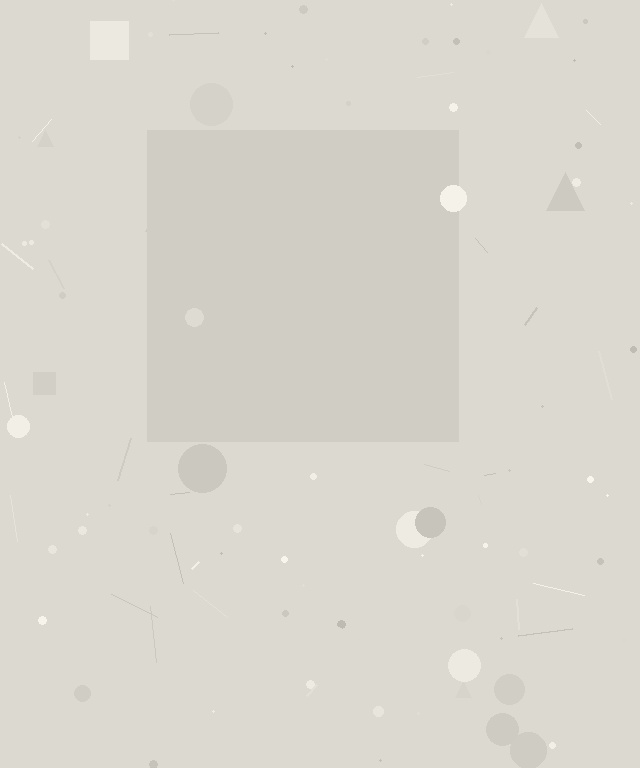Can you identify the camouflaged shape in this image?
The camouflaged shape is a square.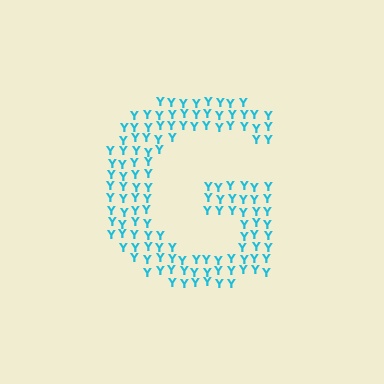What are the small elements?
The small elements are letter Y's.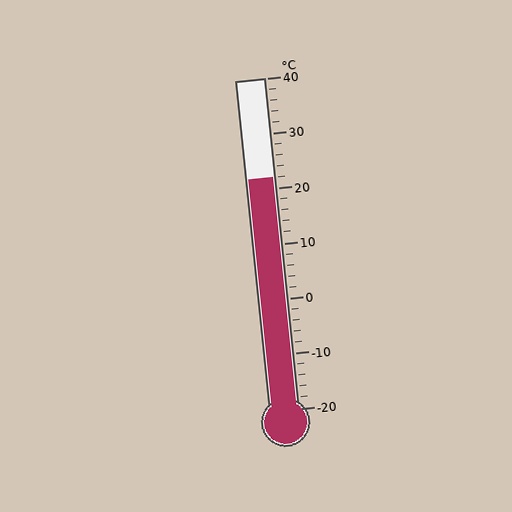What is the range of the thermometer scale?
The thermometer scale ranges from -20°C to 40°C.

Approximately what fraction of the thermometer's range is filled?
The thermometer is filled to approximately 70% of its range.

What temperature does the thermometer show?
The thermometer shows approximately 22°C.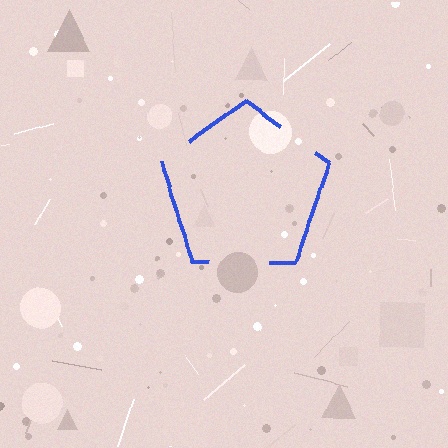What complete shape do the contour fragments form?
The contour fragments form a pentagon.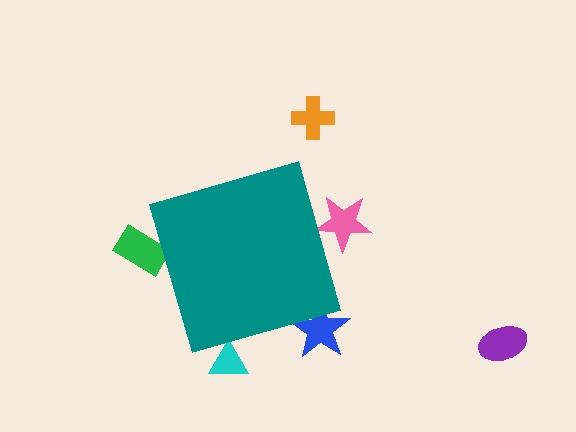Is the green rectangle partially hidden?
Yes, the green rectangle is partially hidden behind the teal diamond.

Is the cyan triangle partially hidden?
Yes, the cyan triangle is partially hidden behind the teal diamond.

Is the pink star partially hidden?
Yes, the pink star is partially hidden behind the teal diamond.